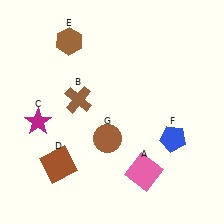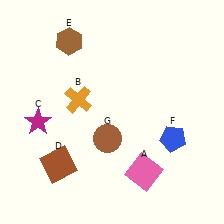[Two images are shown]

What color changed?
The cross (B) changed from brown in Image 1 to orange in Image 2.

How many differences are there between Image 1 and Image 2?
There is 1 difference between the two images.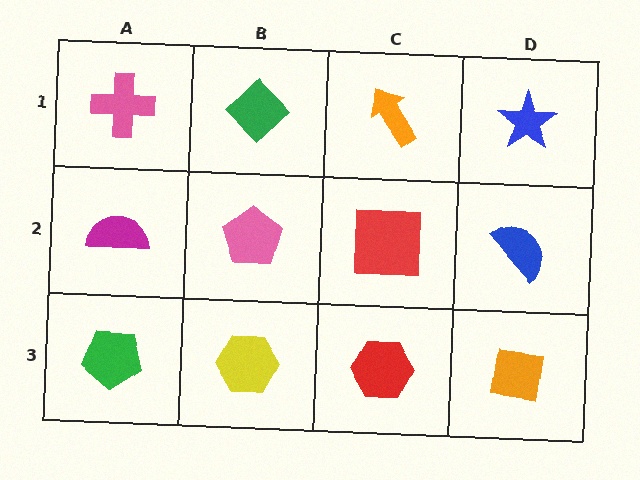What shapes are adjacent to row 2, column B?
A green diamond (row 1, column B), a yellow hexagon (row 3, column B), a magenta semicircle (row 2, column A), a red square (row 2, column C).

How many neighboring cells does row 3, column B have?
3.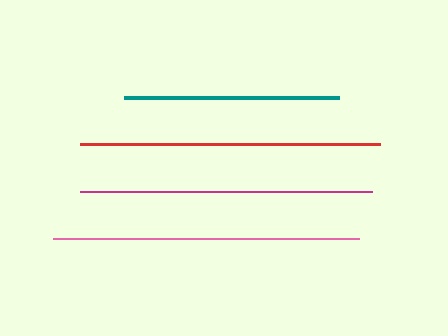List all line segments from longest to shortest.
From longest to shortest: pink, red, magenta, teal.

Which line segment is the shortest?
The teal line is the shortest at approximately 215 pixels.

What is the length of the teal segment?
The teal segment is approximately 215 pixels long.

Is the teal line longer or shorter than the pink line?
The pink line is longer than the teal line.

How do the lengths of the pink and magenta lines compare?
The pink and magenta lines are approximately the same length.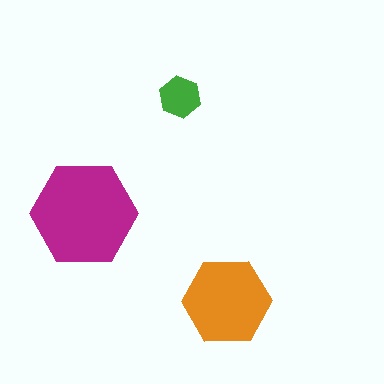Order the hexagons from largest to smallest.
the magenta one, the orange one, the green one.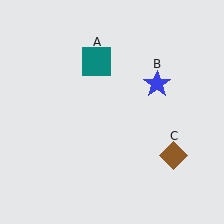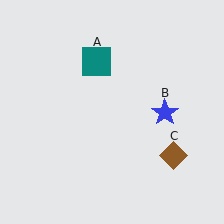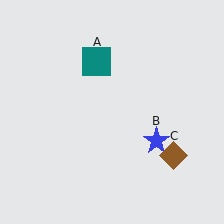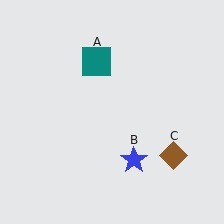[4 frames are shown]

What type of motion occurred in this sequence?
The blue star (object B) rotated clockwise around the center of the scene.